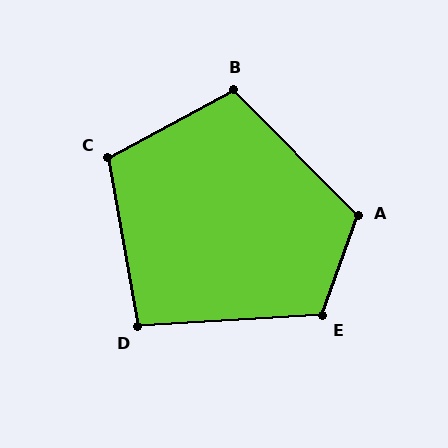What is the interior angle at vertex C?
Approximately 108 degrees (obtuse).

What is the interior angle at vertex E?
Approximately 113 degrees (obtuse).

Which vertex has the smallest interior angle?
D, at approximately 97 degrees.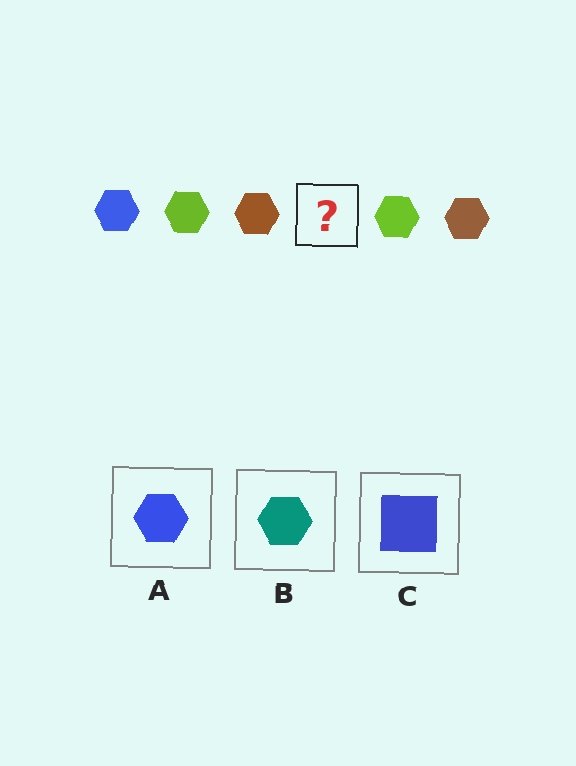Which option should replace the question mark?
Option A.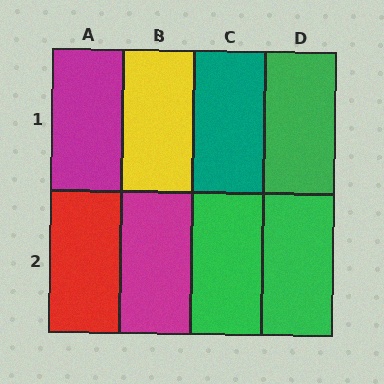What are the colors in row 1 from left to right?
Magenta, yellow, teal, green.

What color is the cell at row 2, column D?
Green.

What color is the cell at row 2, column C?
Green.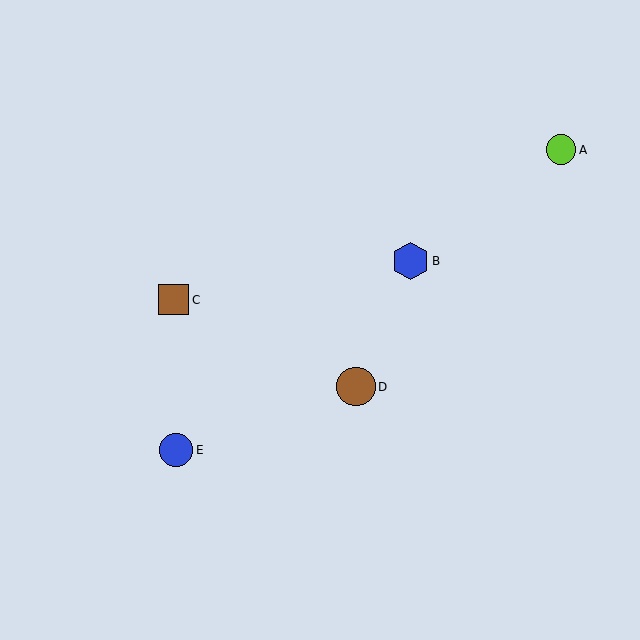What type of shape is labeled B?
Shape B is a blue hexagon.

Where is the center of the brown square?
The center of the brown square is at (174, 300).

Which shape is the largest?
The brown circle (labeled D) is the largest.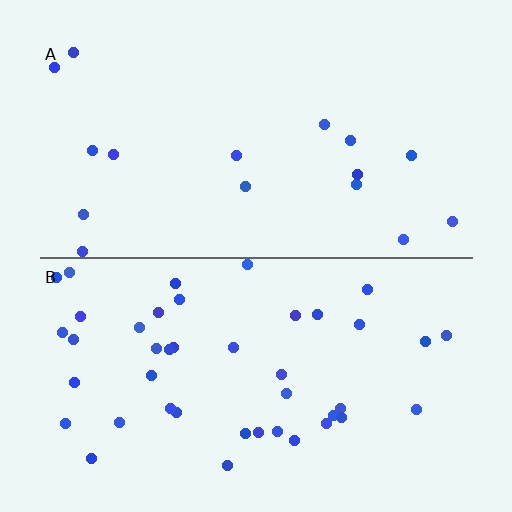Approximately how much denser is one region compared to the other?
Approximately 2.6× — region B over region A.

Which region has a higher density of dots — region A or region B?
B (the bottom).